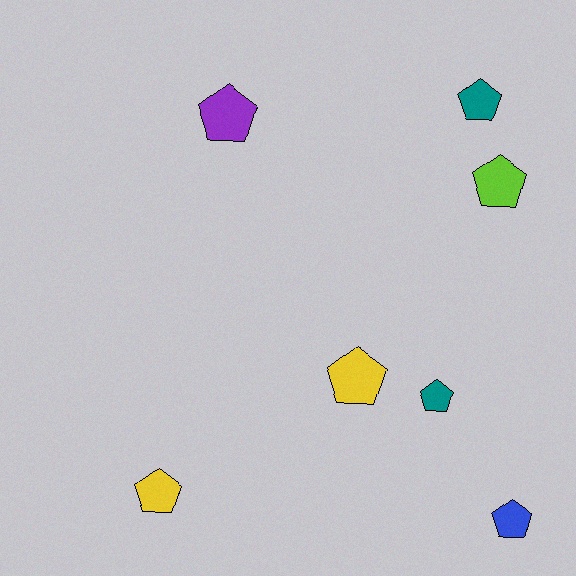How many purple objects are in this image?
There is 1 purple object.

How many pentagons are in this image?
There are 7 pentagons.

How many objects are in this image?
There are 7 objects.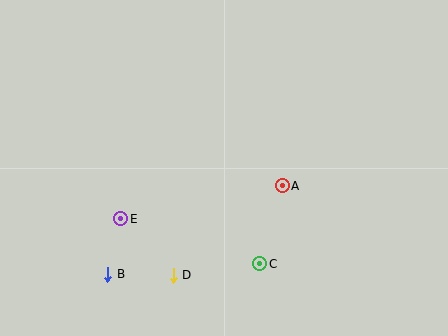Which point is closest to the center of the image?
Point A at (282, 186) is closest to the center.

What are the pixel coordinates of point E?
Point E is at (121, 219).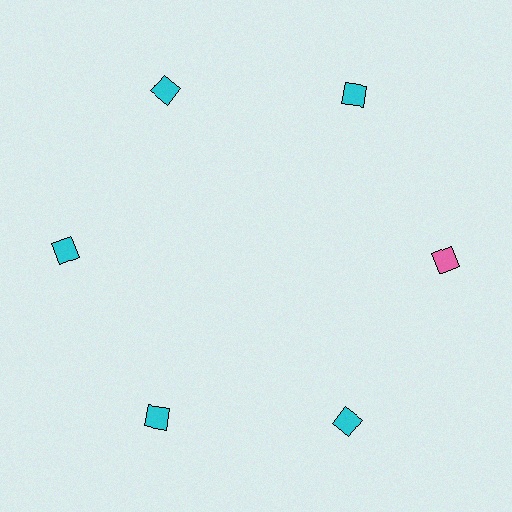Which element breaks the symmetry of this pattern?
The pink diamond at roughly the 3 o'clock position breaks the symmetry. All other shapes are cyan diamonds.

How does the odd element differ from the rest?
It has a different color: pink instead of cyan.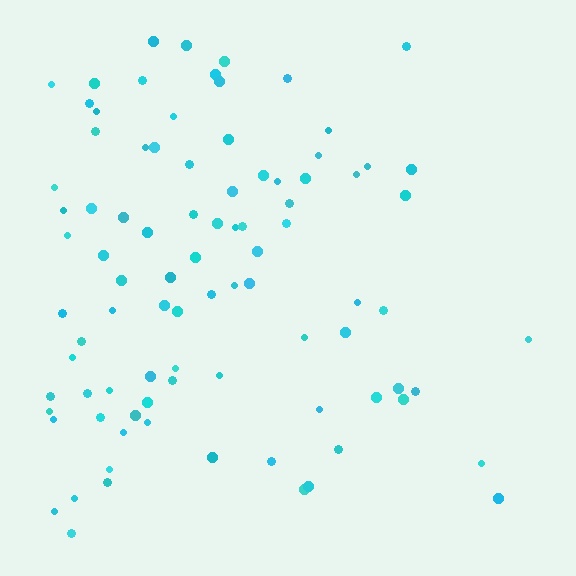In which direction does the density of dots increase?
From right to left, with the left side densest.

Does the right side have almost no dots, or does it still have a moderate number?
Still a moderate number, just noticeably fewer than the left.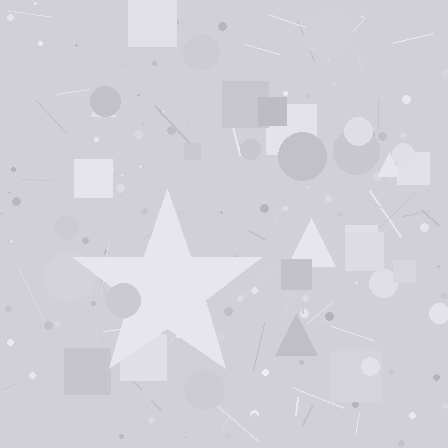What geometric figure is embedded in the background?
A star is embedded in the background.